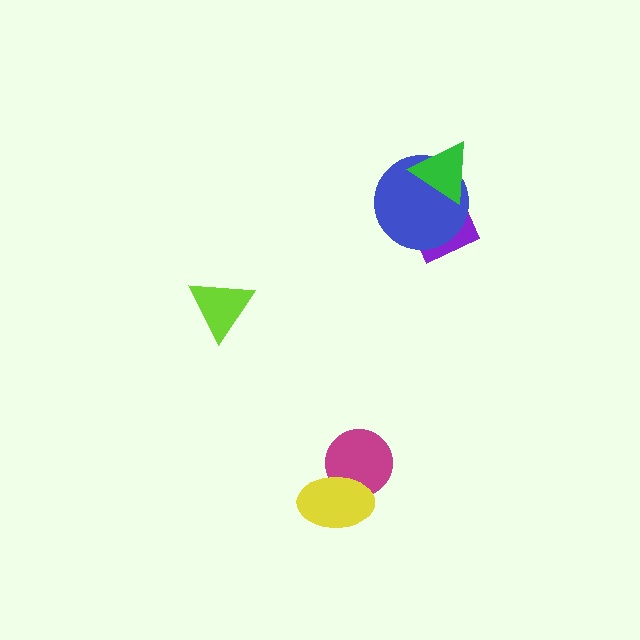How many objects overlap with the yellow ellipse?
1 object overlaps with the yellow ellipse.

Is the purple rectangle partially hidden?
Yes, it is partially covered by another shape.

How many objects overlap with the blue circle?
2 objects overlap with the blue circle.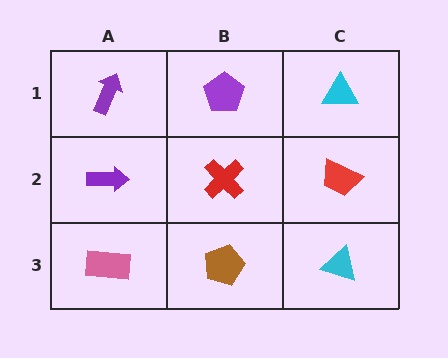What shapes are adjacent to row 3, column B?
A red cross (row 2, column B), a pink rectangle (row 3, column A), a cyan triangle (row 3, column C).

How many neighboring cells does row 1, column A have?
2.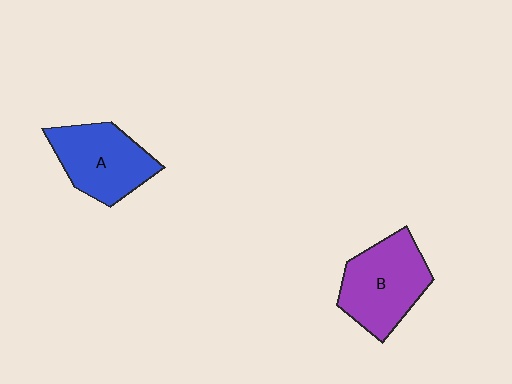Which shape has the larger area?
Shape B (purple).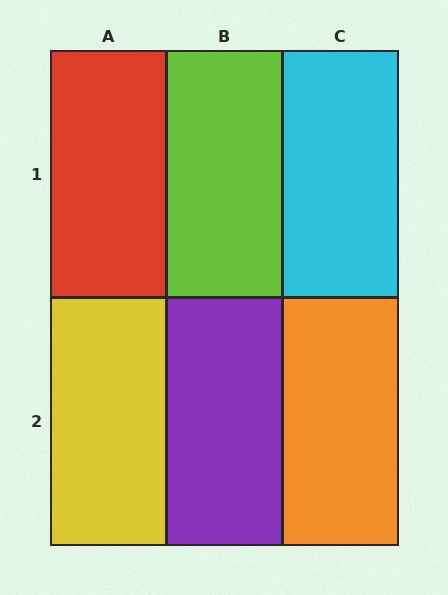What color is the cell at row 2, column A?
Yellow.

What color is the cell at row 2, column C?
Orange.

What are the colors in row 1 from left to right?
Red, lime, cyan.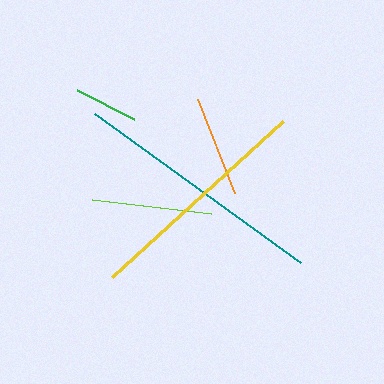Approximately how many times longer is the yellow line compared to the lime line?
The yellow line is approximately 1.9 times the length of the lime line.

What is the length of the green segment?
The green segment is approximately 64 pixels long.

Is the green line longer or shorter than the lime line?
The lime line is longer than the green line.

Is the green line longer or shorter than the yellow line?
The yellow line is longer than the green line.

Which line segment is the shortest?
The green line is the shortest at approximately 64 pixels.